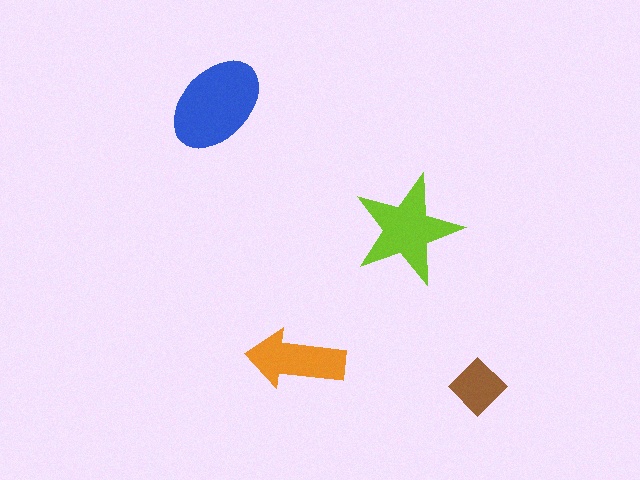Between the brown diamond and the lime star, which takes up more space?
The lime star.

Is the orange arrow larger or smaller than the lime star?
Smaller.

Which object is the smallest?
The brown diamond.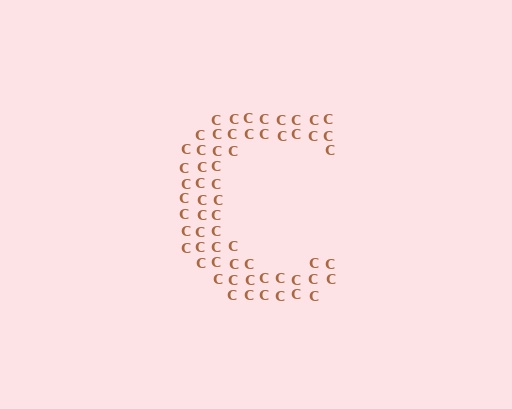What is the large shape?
The large shape is the letter C.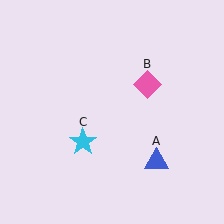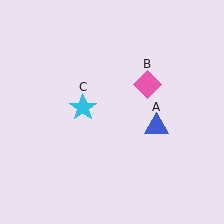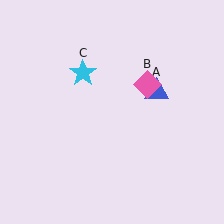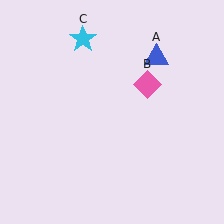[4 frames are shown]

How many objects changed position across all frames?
2 objects changed position: blue triangle (object A), cyan star (object C).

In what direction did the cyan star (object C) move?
The cyan star (object C) moved up.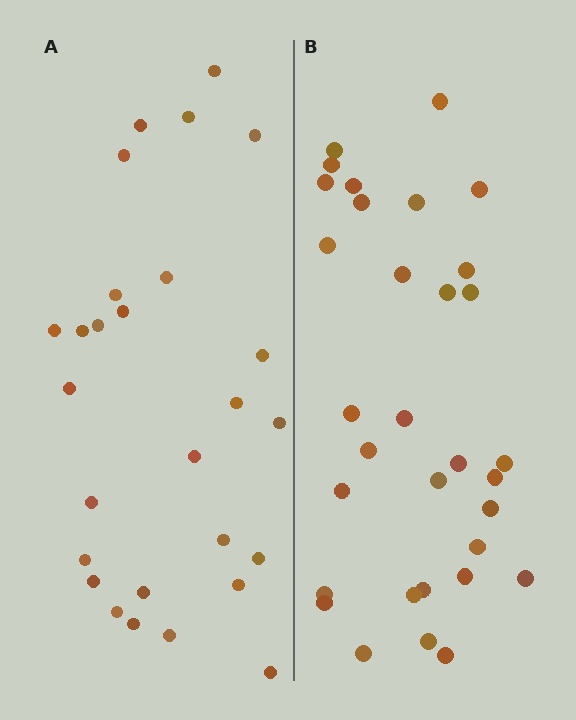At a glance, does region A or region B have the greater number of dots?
Region B (the right region) has more dots.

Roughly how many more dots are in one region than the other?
Region B has about 5 more dots than region A.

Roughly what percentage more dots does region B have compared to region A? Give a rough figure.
About 20% more.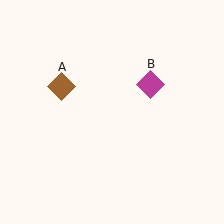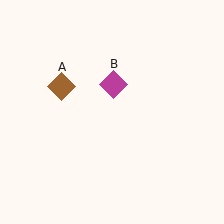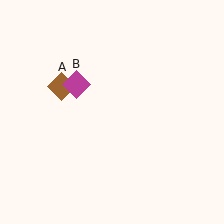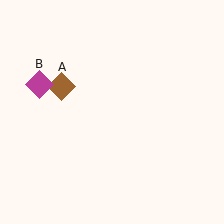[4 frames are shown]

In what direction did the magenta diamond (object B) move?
The magenta diamond (object B) moved left.